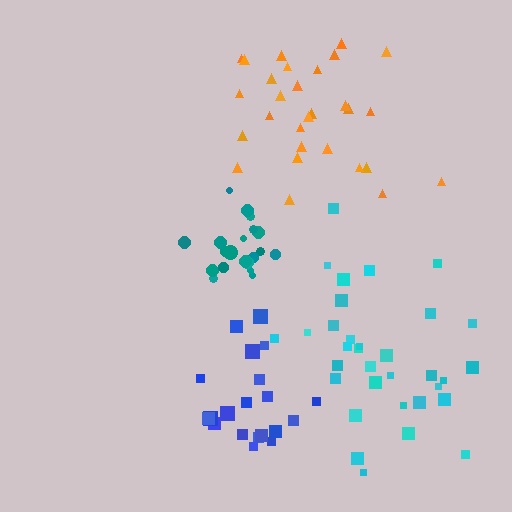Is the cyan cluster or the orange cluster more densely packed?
Orange.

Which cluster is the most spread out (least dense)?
Cyan.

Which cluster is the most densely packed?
Teal.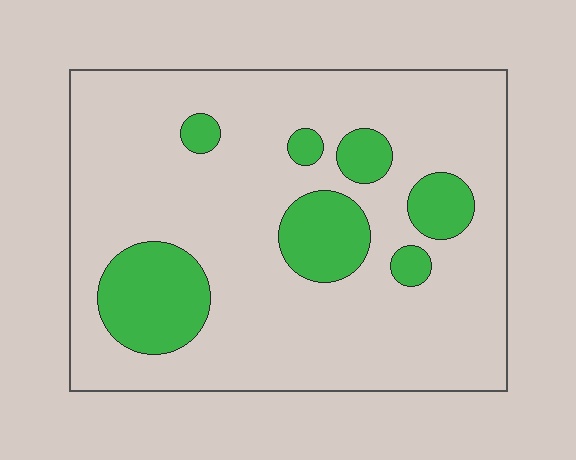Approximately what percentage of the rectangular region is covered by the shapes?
Approximately 20%.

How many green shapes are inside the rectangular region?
7.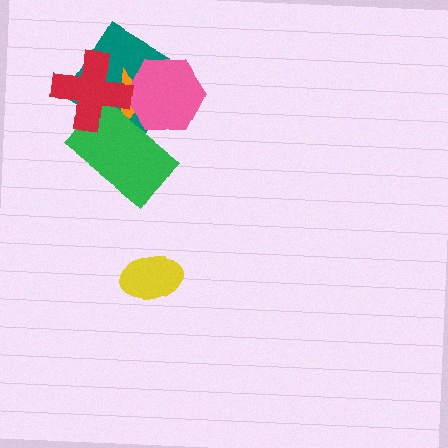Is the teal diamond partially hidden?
Yes, it is partially covered by another shape.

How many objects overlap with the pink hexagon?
3 objects overlap with the pink hexagon.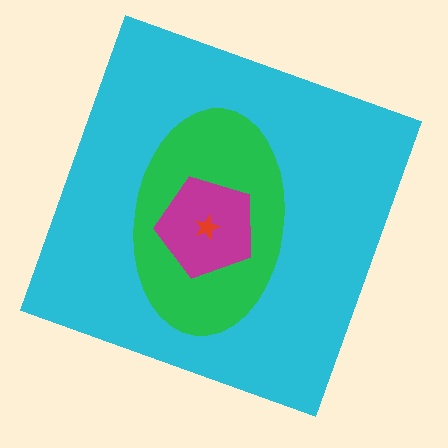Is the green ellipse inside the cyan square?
Yes.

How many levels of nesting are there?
4.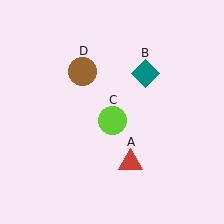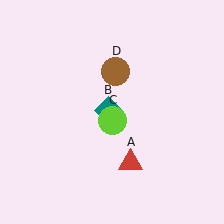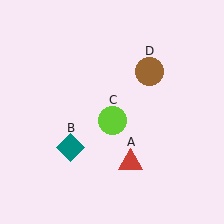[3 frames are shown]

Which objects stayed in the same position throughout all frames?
Red triangle (object A) and lime circle (object C) remained stationary.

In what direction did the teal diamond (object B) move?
The teal diamond (object B) moved down and to the left.